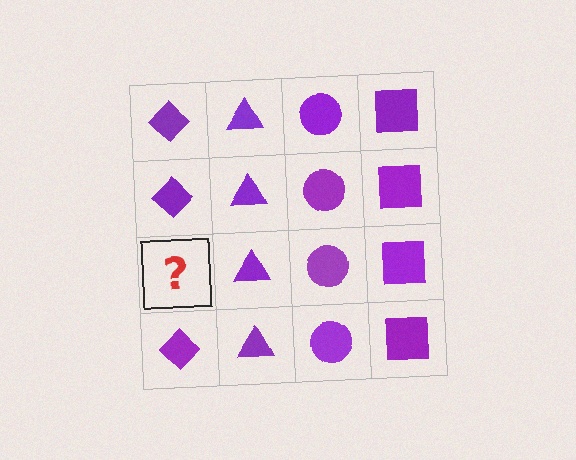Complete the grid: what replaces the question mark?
The question mark should be replaced with a purple diamond.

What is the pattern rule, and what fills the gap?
The rule is that each column has a consistent shape. The gap should be filled with a purple diamond.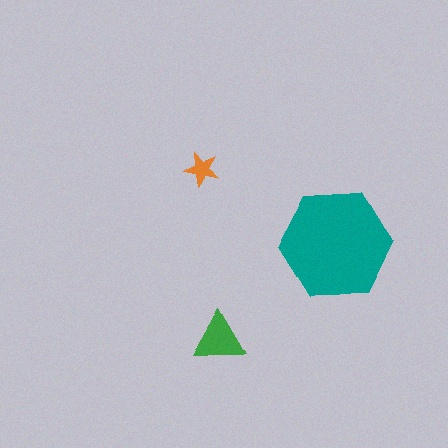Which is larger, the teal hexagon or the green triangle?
The teal hexagon.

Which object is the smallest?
The orange star.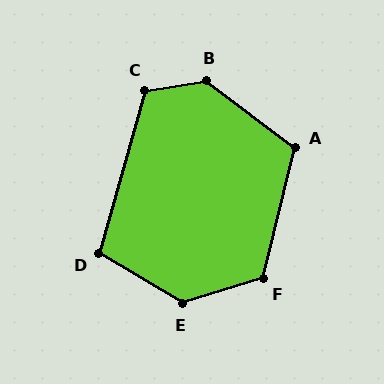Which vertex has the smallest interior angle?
D, at approximately 105 degrees.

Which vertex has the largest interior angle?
B, at approximately 134 degrees.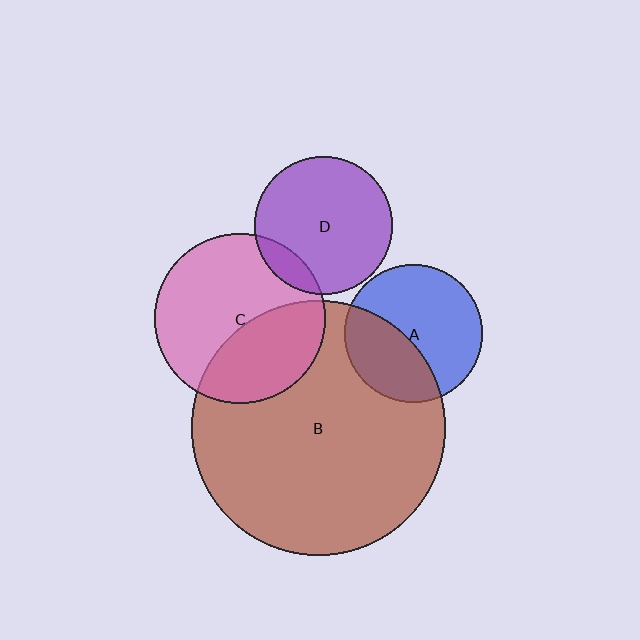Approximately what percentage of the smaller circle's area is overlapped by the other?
Approximately 40%.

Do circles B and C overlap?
Yes.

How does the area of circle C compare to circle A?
Approximately 1.5 times.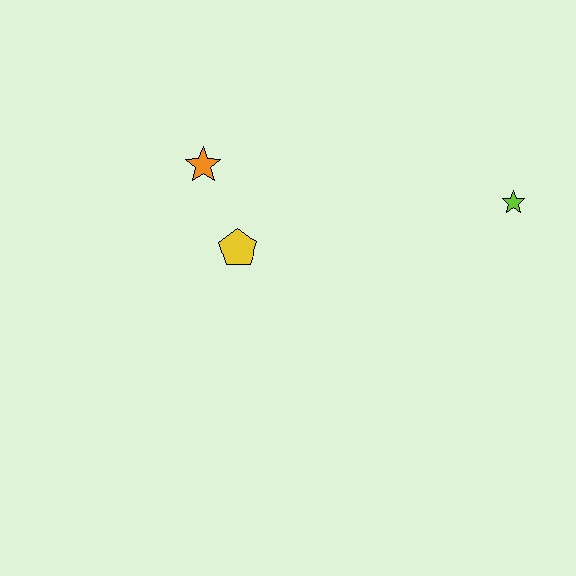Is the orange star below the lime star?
No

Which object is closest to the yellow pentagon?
The orange star is closest to the yellow pentagon.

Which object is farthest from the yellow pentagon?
The lime star is farthest from the yellow pentagon.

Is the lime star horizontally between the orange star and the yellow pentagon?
No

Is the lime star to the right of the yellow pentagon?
Yes